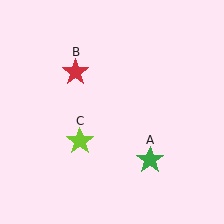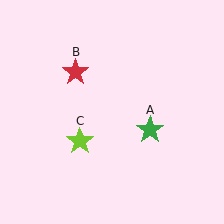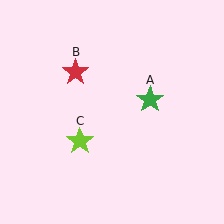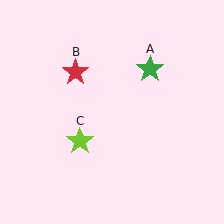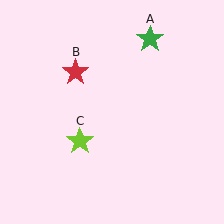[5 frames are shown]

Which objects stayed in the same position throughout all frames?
Red star (object B) and lime star (object C) remained stationary.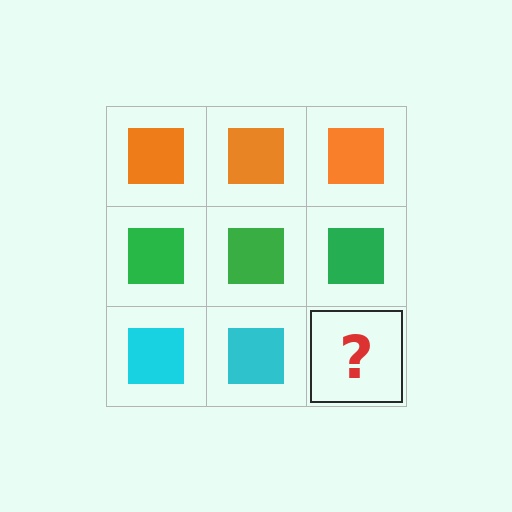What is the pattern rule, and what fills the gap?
The rule is that each row has a consistent color. The gap should be filled with a cyan square.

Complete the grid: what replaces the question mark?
The question mark should be replaced with a cyan square.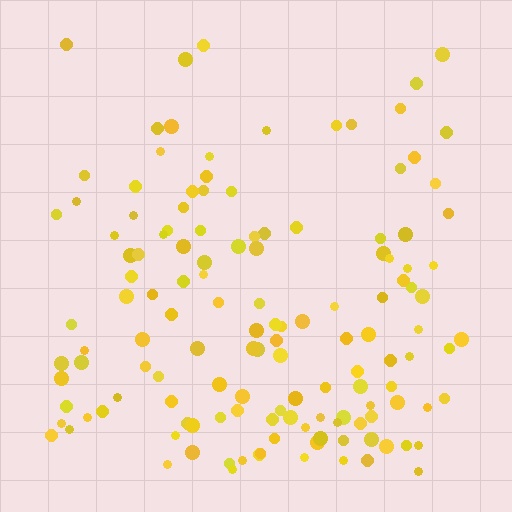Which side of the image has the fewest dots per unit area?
The top.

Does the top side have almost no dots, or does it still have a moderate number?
Still a moderate number, just noticeably fewer than the bottom.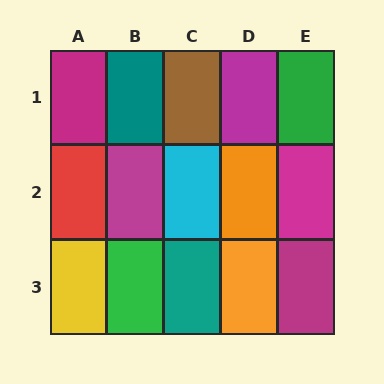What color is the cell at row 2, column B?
Magenta.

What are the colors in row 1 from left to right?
Magenta, teal, brown, magenta, green.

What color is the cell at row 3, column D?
Orange.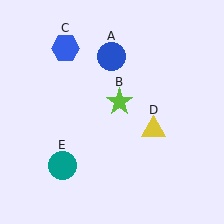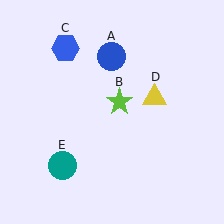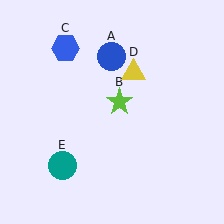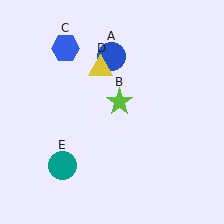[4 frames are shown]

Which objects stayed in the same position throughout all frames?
Blue circle (object A) and lime star (object B) and blue hexagon (object C) and teal circle (object E) remained stationary.